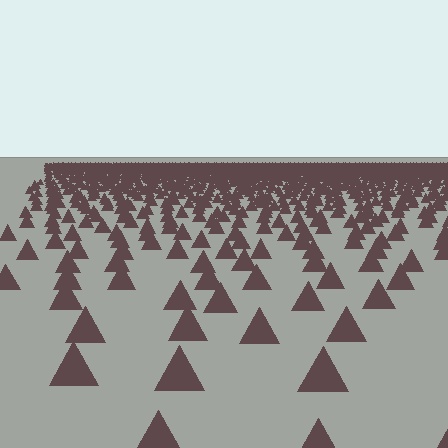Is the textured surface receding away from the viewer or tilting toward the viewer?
The surface is receding away from the viewer. Texture elements get smaller and denser toward the top.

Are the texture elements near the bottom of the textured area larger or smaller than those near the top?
Larger. Near the bottom, elements are closer to the viewer and appear at a bigger on-screen size.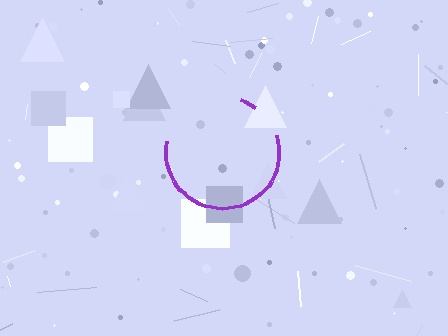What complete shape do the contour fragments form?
The contour fragments form a circle.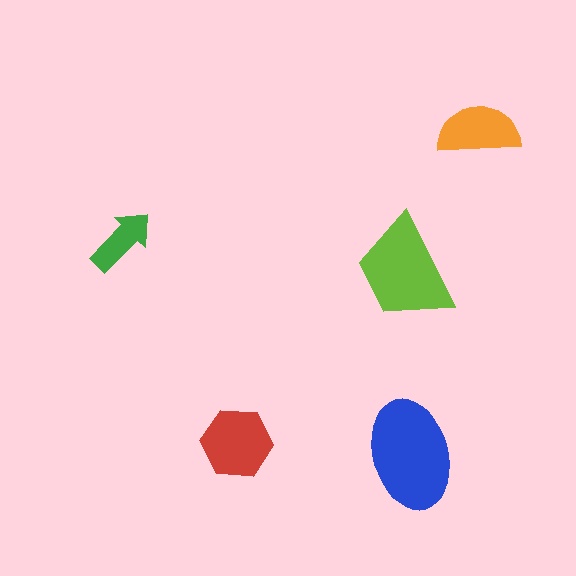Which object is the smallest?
The green arrow.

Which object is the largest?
The blue ellipse.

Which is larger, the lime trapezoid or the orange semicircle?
The lime trapezoid.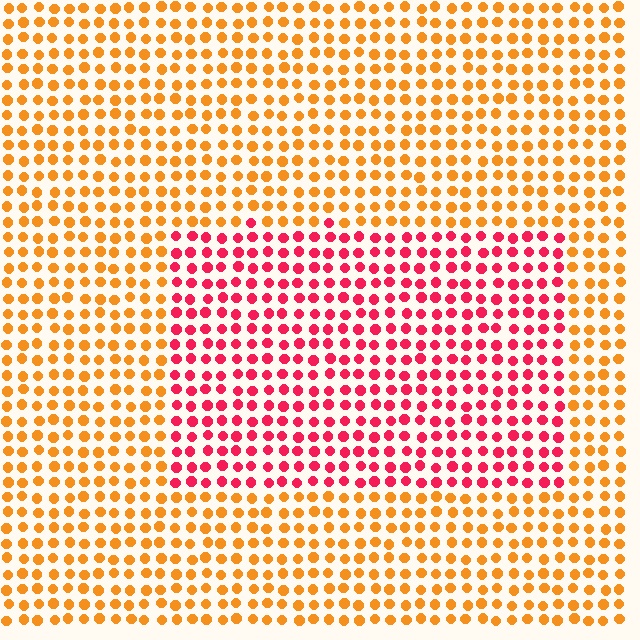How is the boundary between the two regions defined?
The boundary is defined purely by a slight shift in hue (about 48 degrees). Spacing, size, and orientation are identical on both sides.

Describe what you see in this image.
The image is filled with small orange elements in a uniform arrangement. A rectangle-shaped region is visible where the elements are tinted to a slightly different hue, forming a subtle color boundary.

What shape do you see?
I see a rectangle.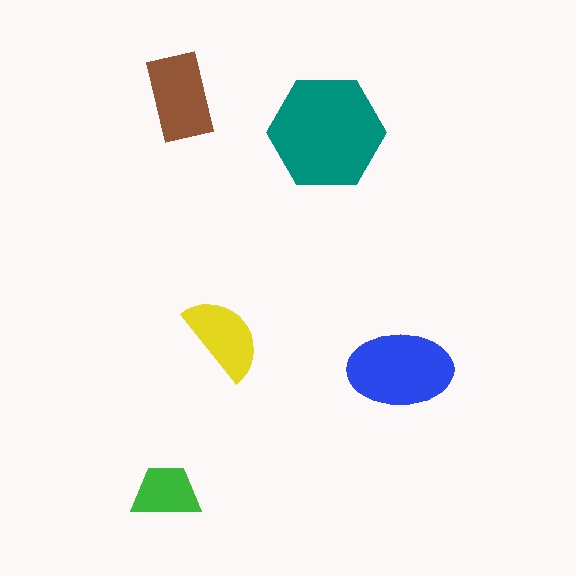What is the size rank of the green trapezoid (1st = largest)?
5th.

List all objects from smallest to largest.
The green trapezoid, the yellow semicircle, the brown rectangle, the blue ellipse, the teal hexagon.